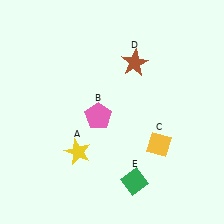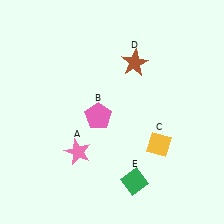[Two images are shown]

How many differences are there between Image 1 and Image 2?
There is 1 difference between the two images.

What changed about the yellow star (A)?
In Image 1, A is yellow. In Image 2, it changed to pink.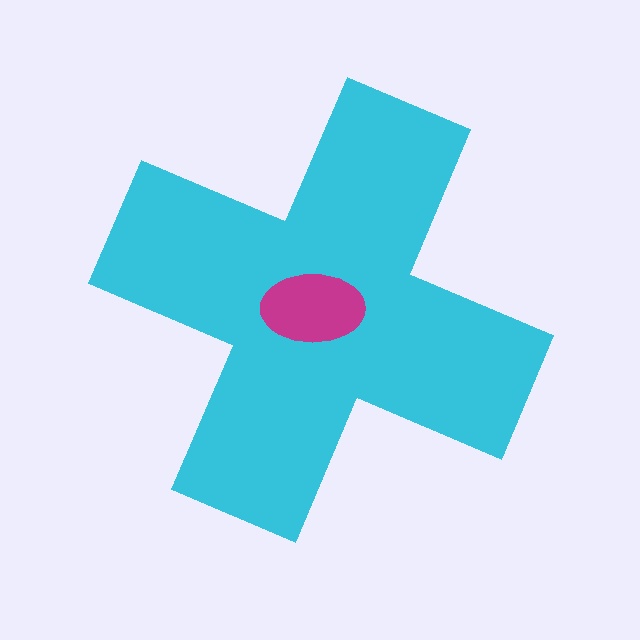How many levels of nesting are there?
2.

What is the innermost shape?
The magenta ellipse.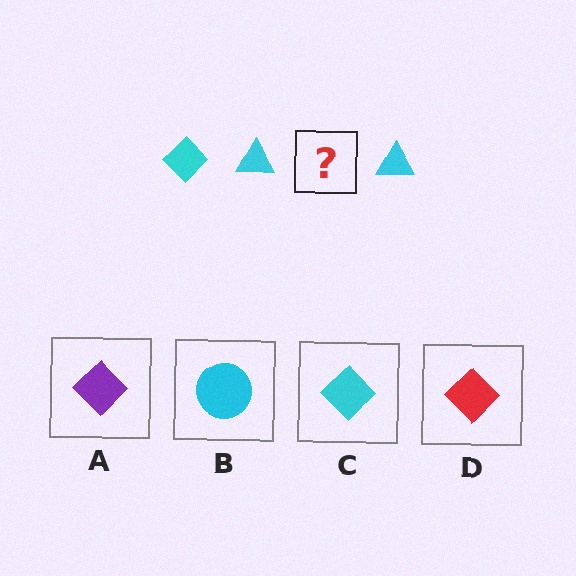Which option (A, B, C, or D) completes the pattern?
C.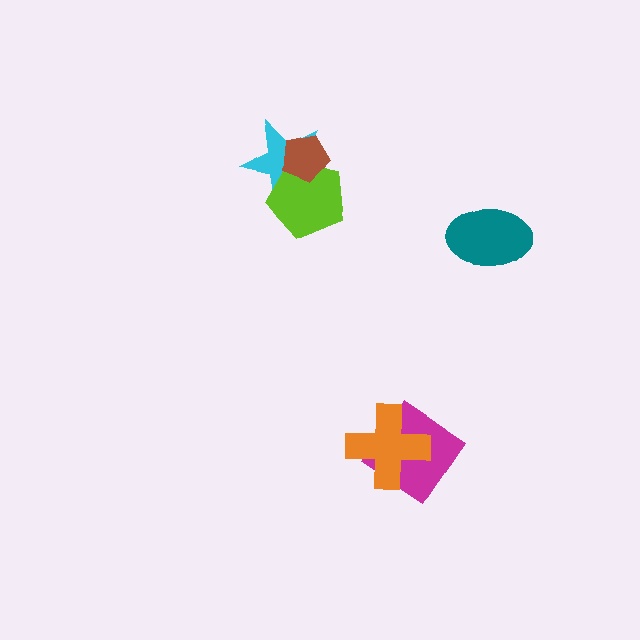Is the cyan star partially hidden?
Yes, it is partially covered by another shape.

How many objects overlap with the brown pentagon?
2 objects overlap with the brown pentagon.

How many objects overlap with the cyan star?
2 objects overlap with the cyan star.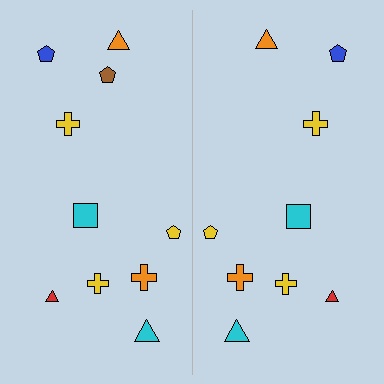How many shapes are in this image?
There are 19 shapes in this image.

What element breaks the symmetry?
A brown pentagon is missing from the right side.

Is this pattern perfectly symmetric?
No, the pattern is not perfectly symmetric. A brown pentagon is missing from the right side.